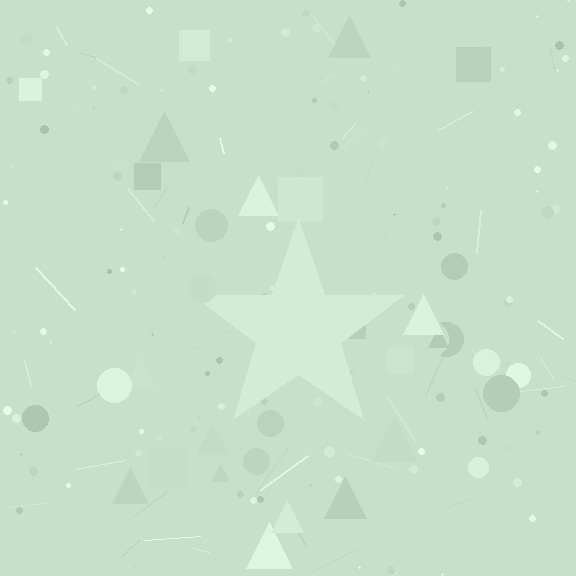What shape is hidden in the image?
A star is hidden in the image.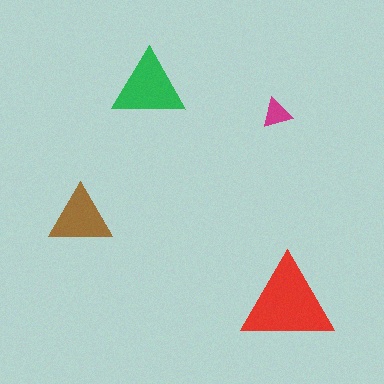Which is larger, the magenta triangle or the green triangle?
The green one.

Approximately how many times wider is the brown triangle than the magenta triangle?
About 2 times wider.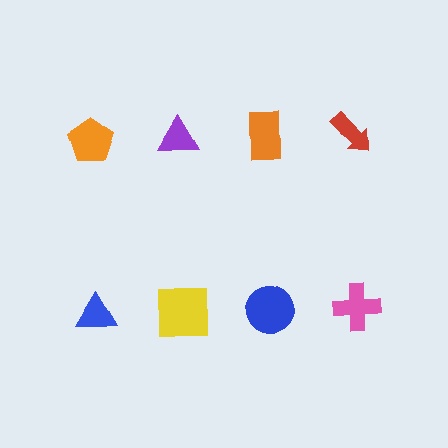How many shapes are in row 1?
4 shapes.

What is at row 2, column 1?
A blue triangle.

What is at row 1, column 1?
An orange pentagon.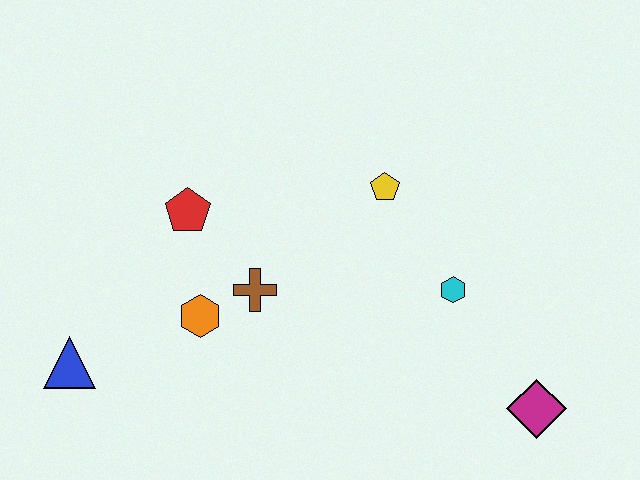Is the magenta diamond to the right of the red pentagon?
Yes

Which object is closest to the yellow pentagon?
The cyan hexagon is closest to the yellow pentagon.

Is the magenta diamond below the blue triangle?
Yes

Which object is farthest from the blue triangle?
The magenta diamond is farthest from the blue triangle.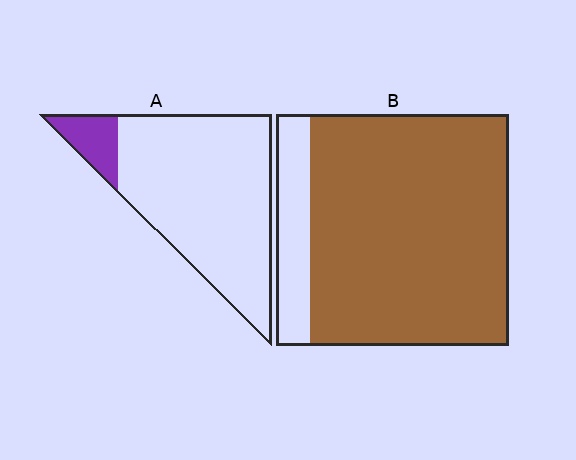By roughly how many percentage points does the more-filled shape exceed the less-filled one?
By roughly 75 percentage points (B over A).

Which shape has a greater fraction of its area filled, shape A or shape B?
Shape B.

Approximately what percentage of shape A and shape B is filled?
A is approximately 10% and B is approximately 85%.